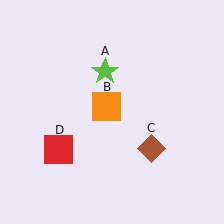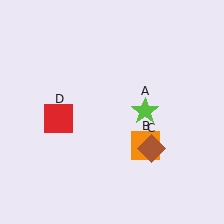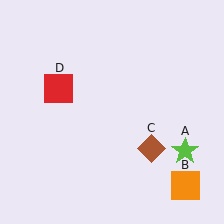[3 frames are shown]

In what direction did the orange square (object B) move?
The orange square (object B) moved down and to the right.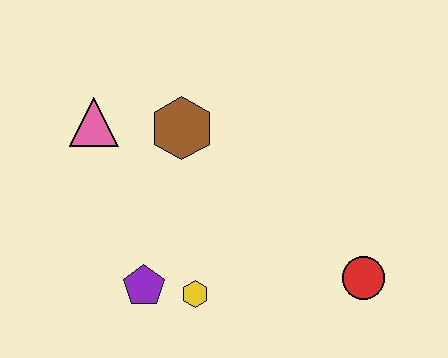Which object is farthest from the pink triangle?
The red circle is farthest from the pink triangle.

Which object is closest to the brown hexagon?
The pink triangle is closest to the brown hexagon.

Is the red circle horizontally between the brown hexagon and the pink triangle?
No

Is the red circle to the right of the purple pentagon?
Yes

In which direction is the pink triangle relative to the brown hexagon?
The pink triangle is to the left of the brown hexagon.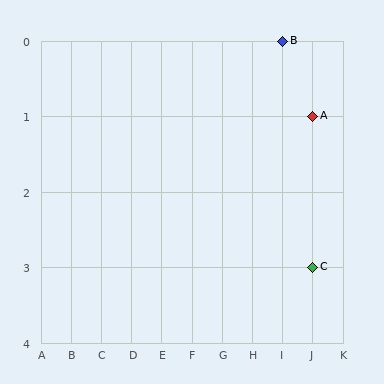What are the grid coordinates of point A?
Point A is at grid coordinates (J, 1).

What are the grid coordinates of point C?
Point C is at grid coordinates (J, 3).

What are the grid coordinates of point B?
Point B is at grid coordinates (I, 0).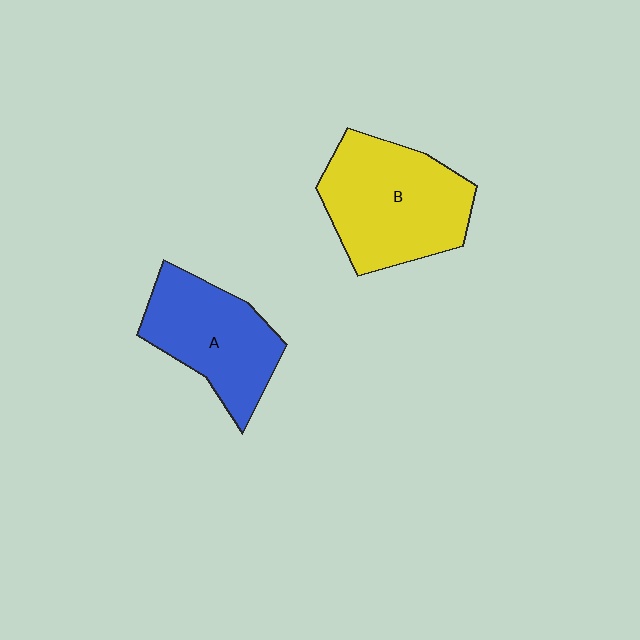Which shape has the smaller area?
Shape A (blue).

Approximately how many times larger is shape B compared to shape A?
Approximately 1.2 times.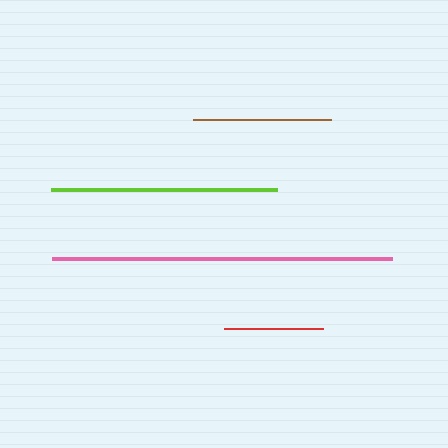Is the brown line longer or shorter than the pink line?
The pink line is longer than the brown line.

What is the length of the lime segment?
The lime segment is approximately 226 pixels long.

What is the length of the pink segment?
The pink segment is approximately 340 pixels long.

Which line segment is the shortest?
The red line is the shortest at approximately 100 pixels.